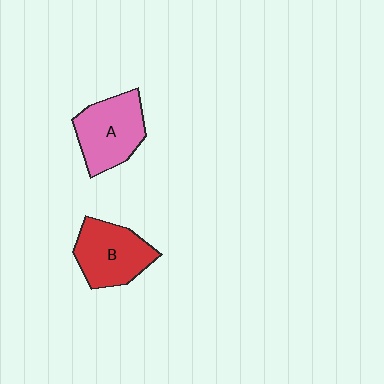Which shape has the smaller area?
Shape B (red).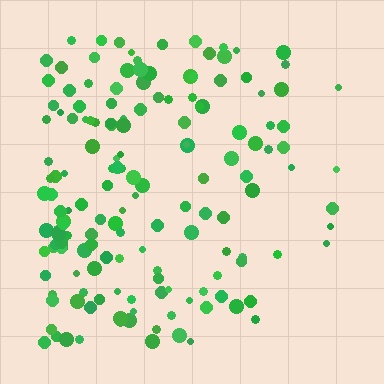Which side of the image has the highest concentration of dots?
The left.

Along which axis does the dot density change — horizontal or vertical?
Horizontal.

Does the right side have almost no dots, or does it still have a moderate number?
Still a moderate number, just noticeably fewer than the left.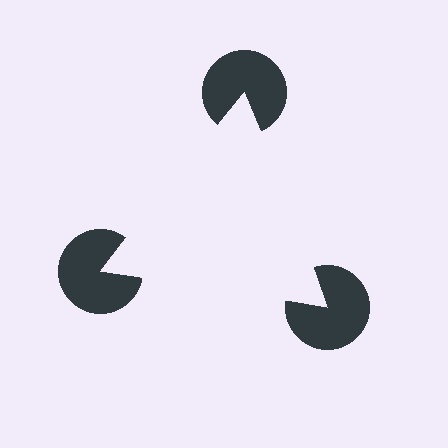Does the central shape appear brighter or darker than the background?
It typically appears slightly brighter than the background, even though no actual brightness change is drawn.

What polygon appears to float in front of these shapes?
An illusory triangle — its edges are inferred from the aligned wedge cuts in the pac-man discs, not physically drawn.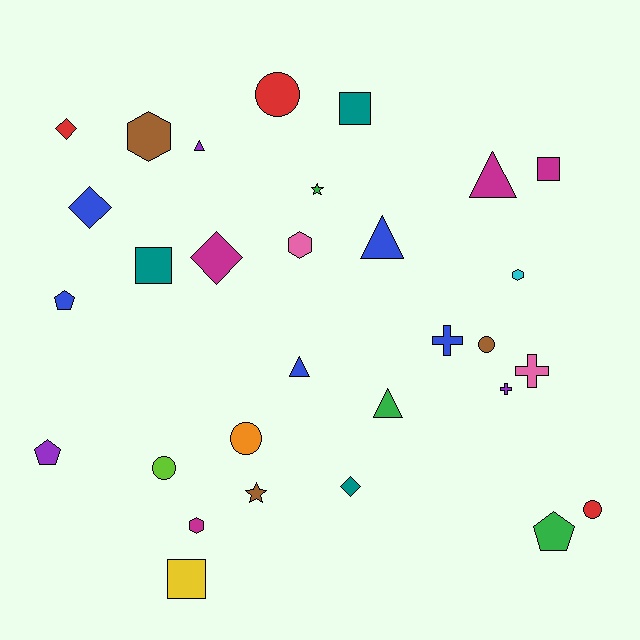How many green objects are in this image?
There are 3 green objects.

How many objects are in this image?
There are 30 objects.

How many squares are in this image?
There are 4 squares.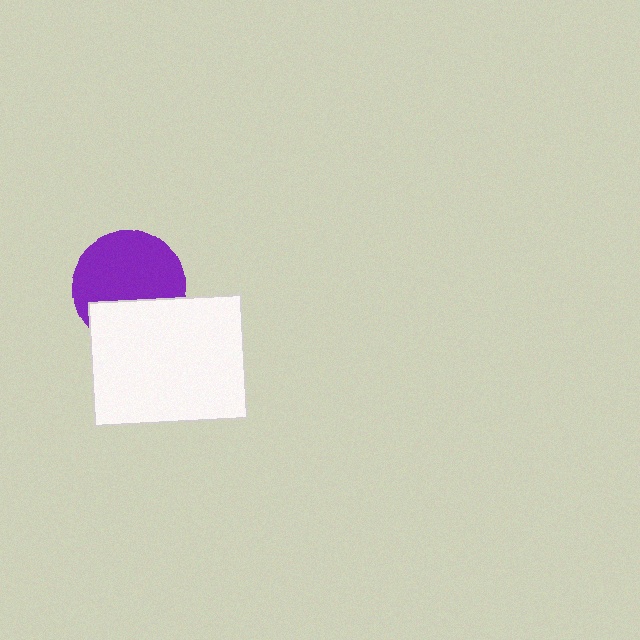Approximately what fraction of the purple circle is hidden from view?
Roughly 34% of the purple circle is hidden behind the white rectangle.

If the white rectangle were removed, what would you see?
You would see the complete purple circle.